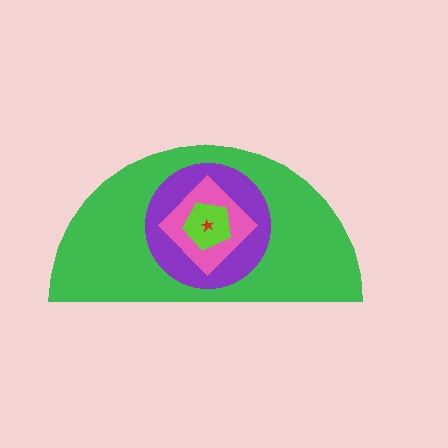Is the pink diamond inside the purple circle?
Yes.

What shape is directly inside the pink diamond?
The lime pentagon.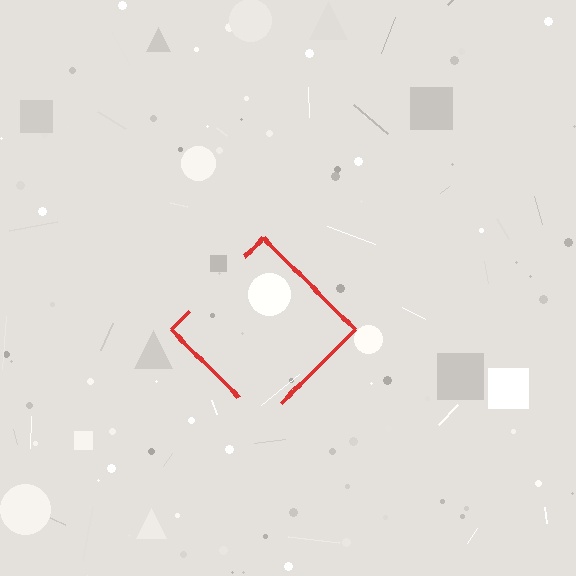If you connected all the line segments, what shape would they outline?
They would outline a diamond.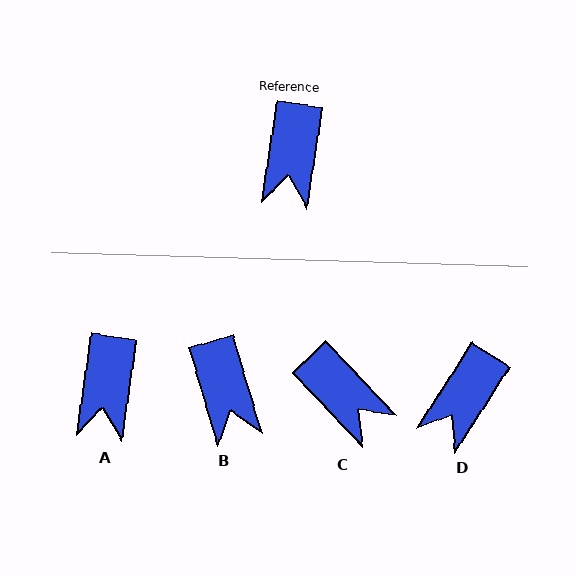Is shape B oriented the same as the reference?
No, it is off by about 25 degrees.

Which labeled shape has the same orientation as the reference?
A.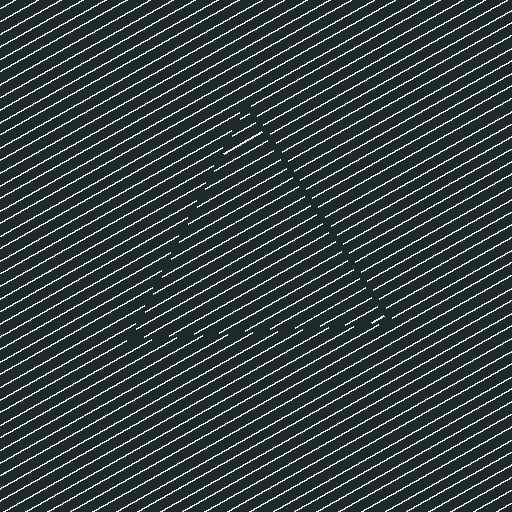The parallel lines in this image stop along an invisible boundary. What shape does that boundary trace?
An illusory triangle. The interior of the shape contains the same grating, shifted by half a period — the contour is defined by the phase discontinuity where line-ends from the inner and outer gratings abut.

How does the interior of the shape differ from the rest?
The interior of the shape contains the same grating, shifted by half a period — the contour is defined by the phase discontinuity where line-ends from the inner and outer gratings abut.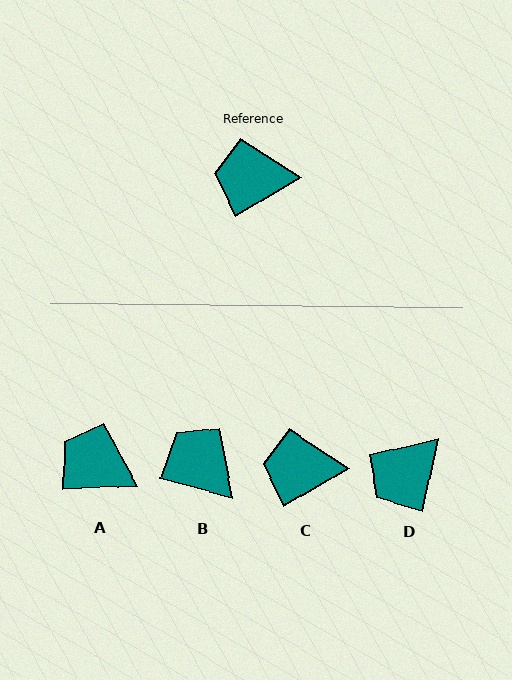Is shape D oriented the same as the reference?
No, it is off by about 47 degrees.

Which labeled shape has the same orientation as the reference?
C.